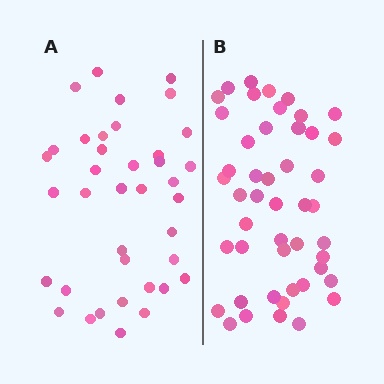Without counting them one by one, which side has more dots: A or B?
Region B (the right region) has more dots.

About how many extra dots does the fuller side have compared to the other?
Region B has roughly 8 or so more dots than region A.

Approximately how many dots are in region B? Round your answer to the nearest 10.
About 50 dots. (The exact count is 47, which rounds to 50.)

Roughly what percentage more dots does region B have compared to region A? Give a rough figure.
About 25% more.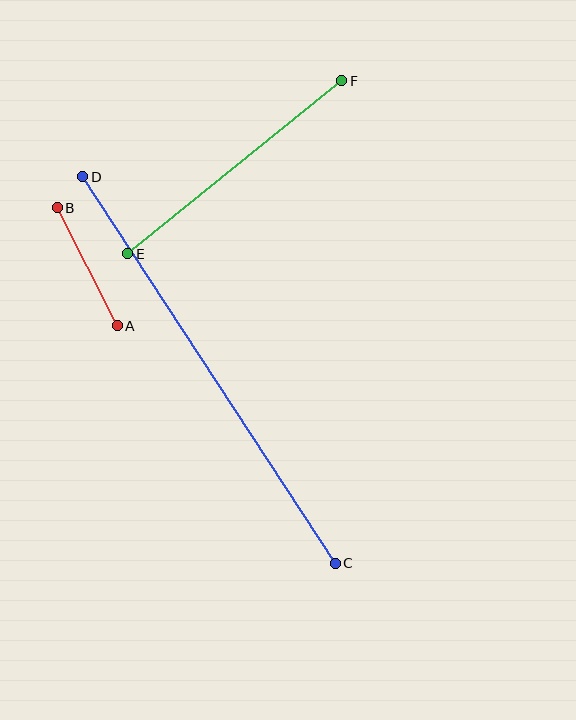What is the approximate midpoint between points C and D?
The midpoint is at approximately (209, 370) pixels.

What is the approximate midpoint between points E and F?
The midpoint is at approximately (235, 167) pixels.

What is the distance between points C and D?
The distance is approximately 462 pixels.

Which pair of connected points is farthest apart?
Points C and D are farthest apart.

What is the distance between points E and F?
The distance is approximately 275 pixels.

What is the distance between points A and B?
The distance is approximately 133 pixels.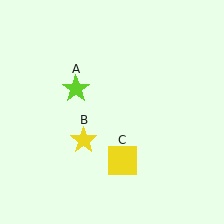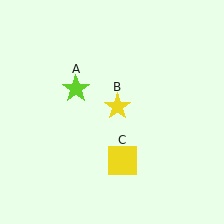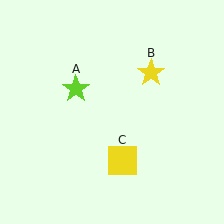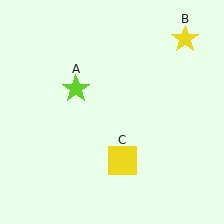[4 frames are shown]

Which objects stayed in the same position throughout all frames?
Lime star (object A) and yellow square (object C) remained stationary.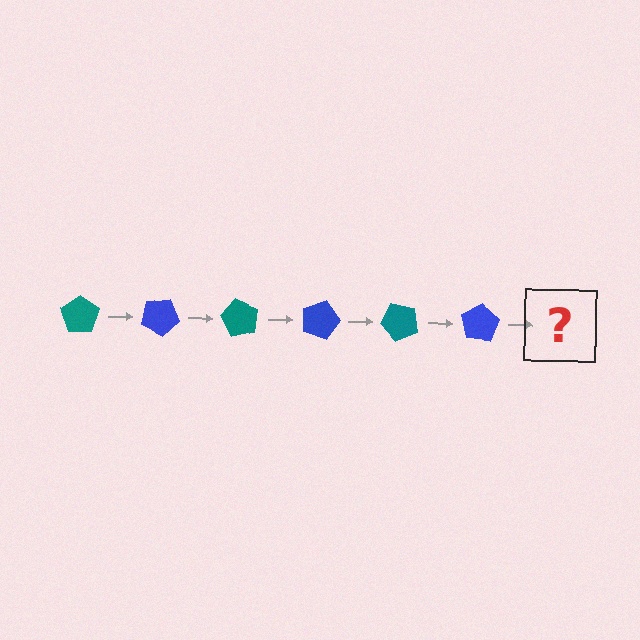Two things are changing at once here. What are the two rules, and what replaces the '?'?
The two rules are that it rotates 30 degrees each step and the color cycles through teal and blue. The '?' should be a teal pentagon, rotated 180 degrees from the start.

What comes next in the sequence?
The next element should be a teal pentagon, rotated 180 degrees from the start.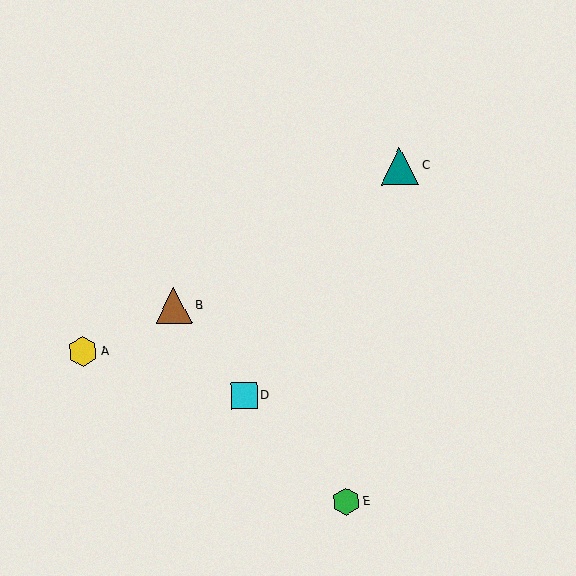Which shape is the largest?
The teal triangle (labeled C) is the largest.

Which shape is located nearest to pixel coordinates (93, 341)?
The yellow hexagon (labeled A) at (83, 352) is nearest to that location.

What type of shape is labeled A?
Shape A is a yellow hexagon.